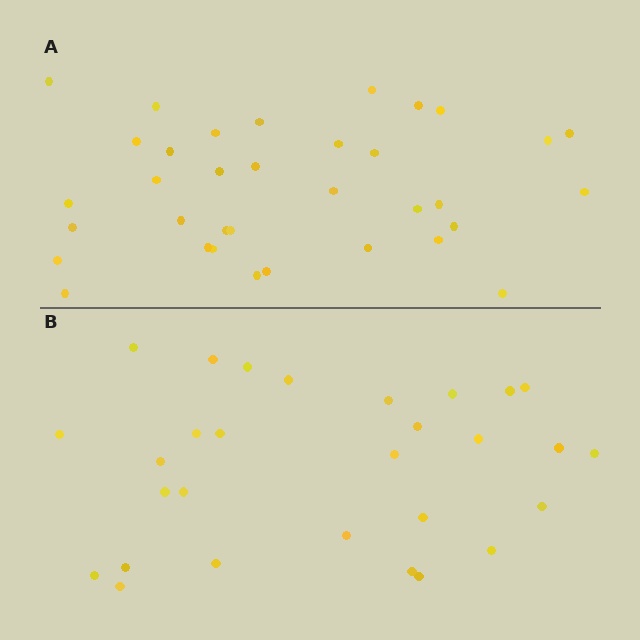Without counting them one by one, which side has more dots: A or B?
Region A (the top region) has more dots.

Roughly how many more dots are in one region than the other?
Region A has about 6 more dots than region B.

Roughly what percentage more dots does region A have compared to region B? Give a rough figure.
About 20% more.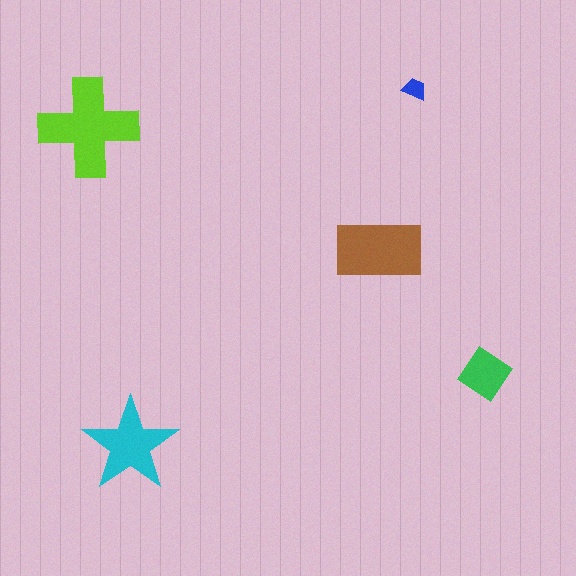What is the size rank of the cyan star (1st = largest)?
3rd.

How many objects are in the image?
There are 5 objects in the image.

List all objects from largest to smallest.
The lime cross, the brown rectangle, the cyan star, the green diamond, the blue trapezoid.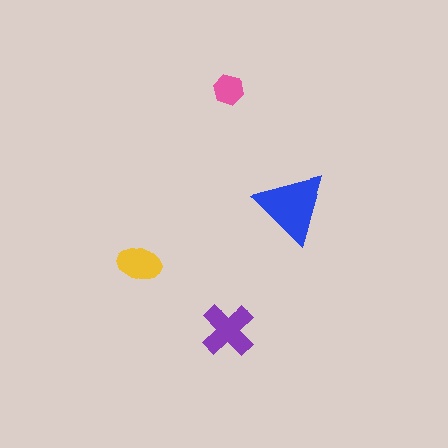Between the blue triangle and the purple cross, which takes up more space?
The blue triangle.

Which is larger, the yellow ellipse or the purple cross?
The purple cross.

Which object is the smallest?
The pink hexagon.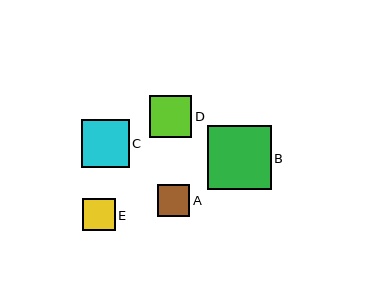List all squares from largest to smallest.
From largest to smallest: B, C, D, E, A.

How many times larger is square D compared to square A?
Square D is approximately 1.3 times the size of square A.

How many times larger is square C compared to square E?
Square C is approximately 1.5 times the size of square E.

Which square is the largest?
Square B is the largest with a size of approximately 64 pixels.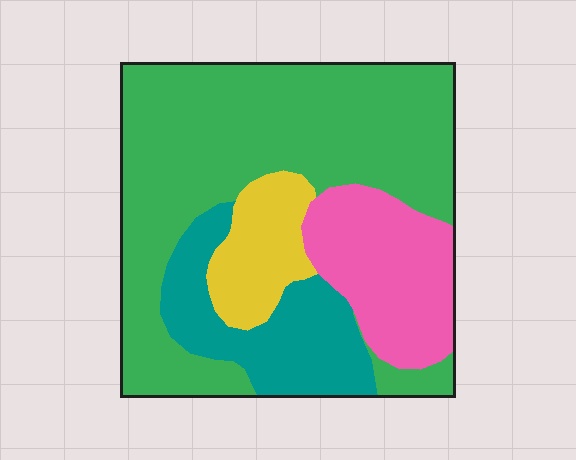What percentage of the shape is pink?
Pink takes up about one sixth (1/6) of the shape.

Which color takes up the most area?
Green, at roughly 55%.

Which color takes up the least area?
Yellow, at roughly 10%.